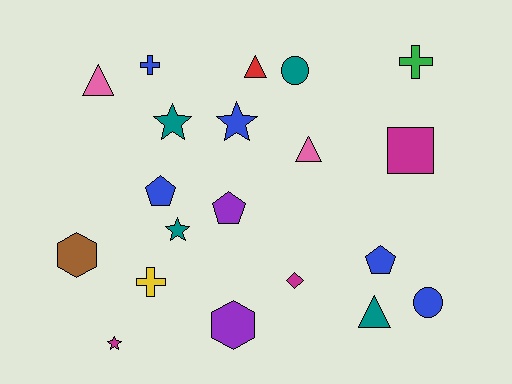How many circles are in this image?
There are 2 circles.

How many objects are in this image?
There are 20 objects.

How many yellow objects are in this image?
There is 1 yellow object.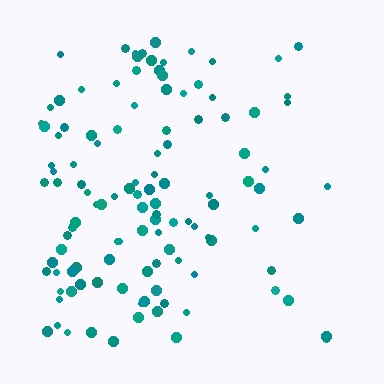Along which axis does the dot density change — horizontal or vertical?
Horizontal.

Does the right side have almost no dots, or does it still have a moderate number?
Still a moderate number, just noticeably fewer than the left.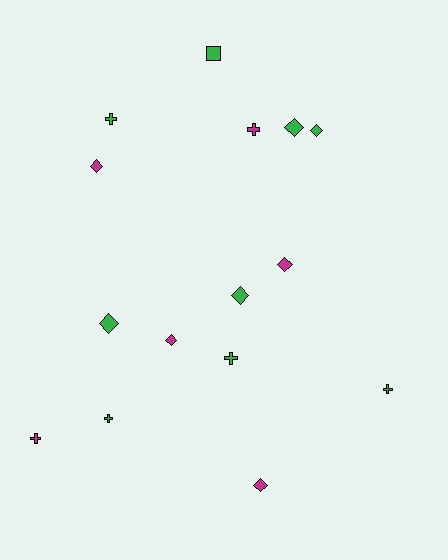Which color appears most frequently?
Green, with 9 objects.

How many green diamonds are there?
There are 4 green diamonds.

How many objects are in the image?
There are 15 objects.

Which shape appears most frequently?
Diamond, with 8 objects.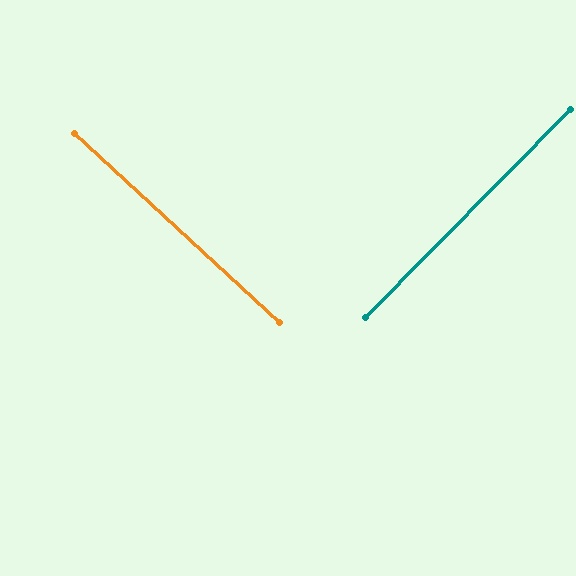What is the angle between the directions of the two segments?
Approximately 88 degrees.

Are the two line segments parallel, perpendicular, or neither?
Perpendicular — they meet at approximately 88°.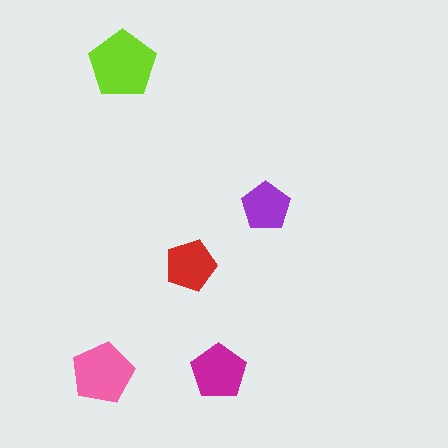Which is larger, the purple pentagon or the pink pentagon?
The pink one.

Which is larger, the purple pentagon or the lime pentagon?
The lime one.